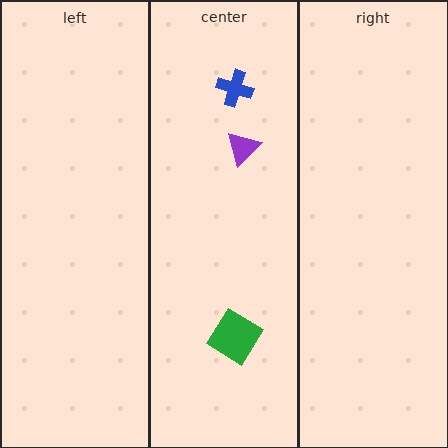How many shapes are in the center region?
3.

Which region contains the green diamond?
The center region.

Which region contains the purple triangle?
The center region.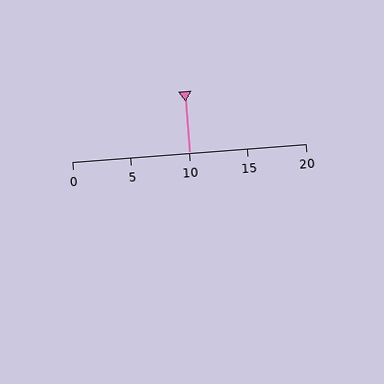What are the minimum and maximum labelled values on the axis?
The axis runs from 0 to 20.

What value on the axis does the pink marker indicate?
The marker indicates approximately 10.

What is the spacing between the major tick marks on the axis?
The major ticks are spaced 5 apart.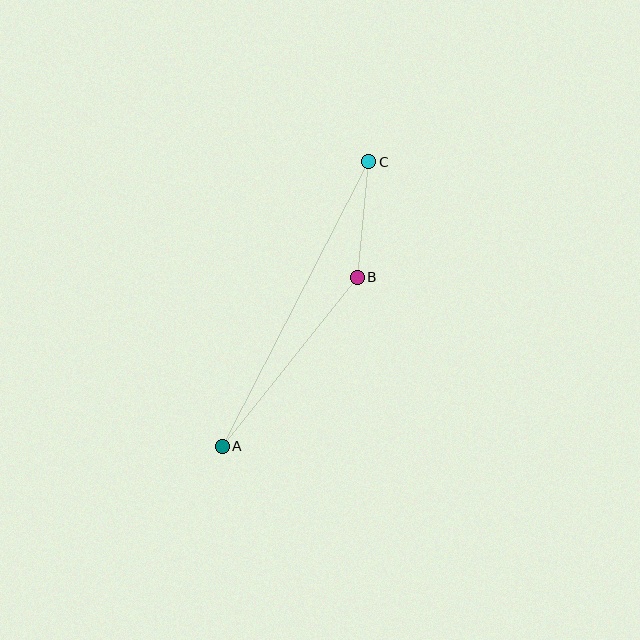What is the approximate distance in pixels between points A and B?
The distance between A and B is approximately 217 pixels.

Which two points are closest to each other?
Points B and C are closest to each other.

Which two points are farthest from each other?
Points A and C are farthest from each other.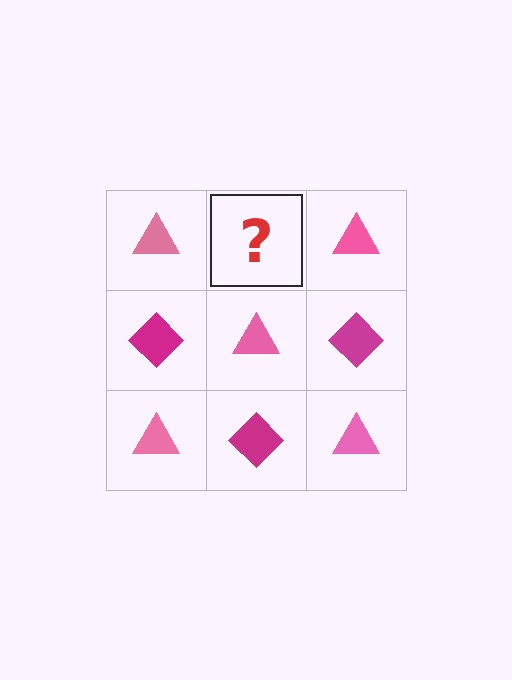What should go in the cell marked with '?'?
The missing cell should contain a magenta diamond.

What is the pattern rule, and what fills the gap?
The rule is that it alternates pink triangle and magenta diamond in a checkerboard pattern. The gap should be filled with a magenta diamond.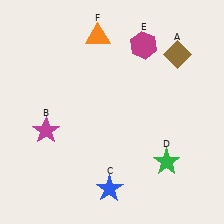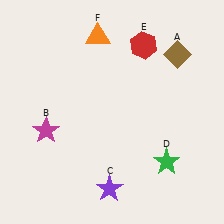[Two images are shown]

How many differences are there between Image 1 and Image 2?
There are 2 differences between the two images.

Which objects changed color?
C changed from blue to purple. E changed from magenta to red.